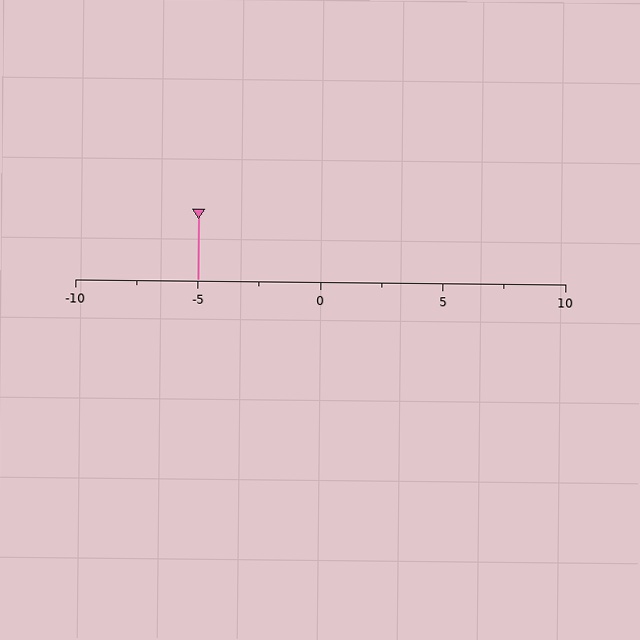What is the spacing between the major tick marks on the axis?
The major ticks are spaced 5 apart.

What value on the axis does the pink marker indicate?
The marker indicates approximately -5.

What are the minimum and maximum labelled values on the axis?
The axis runs from -10 to 10.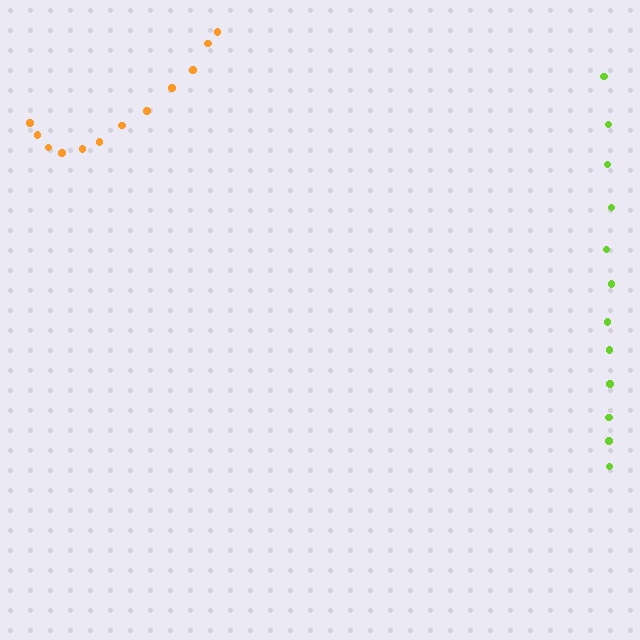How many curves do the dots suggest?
There are 2 distinct paths.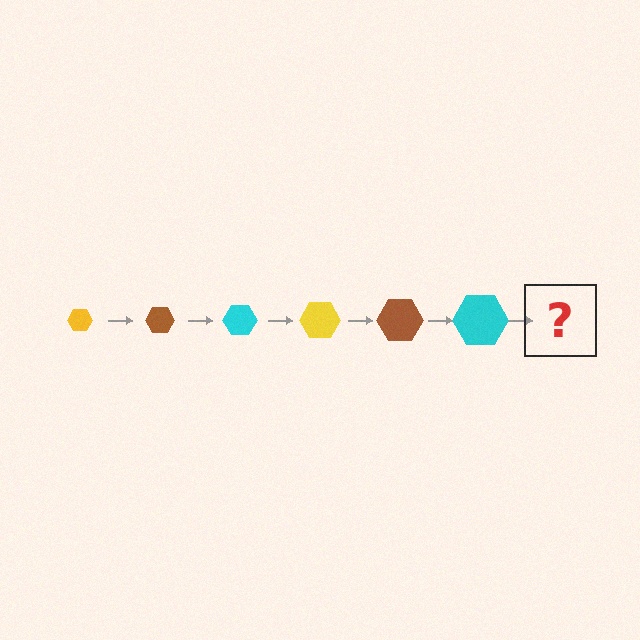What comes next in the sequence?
The next element should be a yellow hexagon, larger than the previous one.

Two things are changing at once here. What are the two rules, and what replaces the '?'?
The two rules are that the hexagon grows larger each step and the color cycles through yellow, brown, and cyan. The '?' should be a yellow hexagon, larger than the previous one.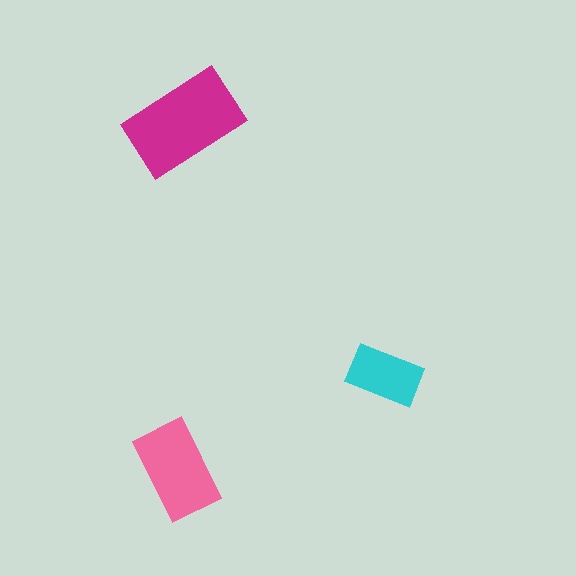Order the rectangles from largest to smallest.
the magenta one, the pink one, the cyan one.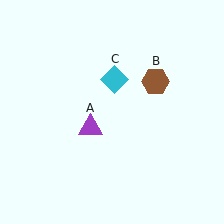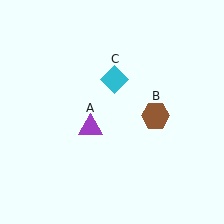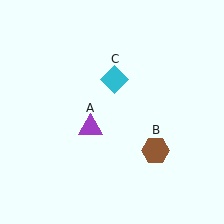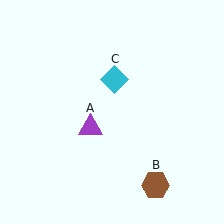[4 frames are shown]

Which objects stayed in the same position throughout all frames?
Purple triangle (object A) and cyan diamond (object C) remained stationary.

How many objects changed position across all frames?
1 object changed position: brown hexagon (object B).